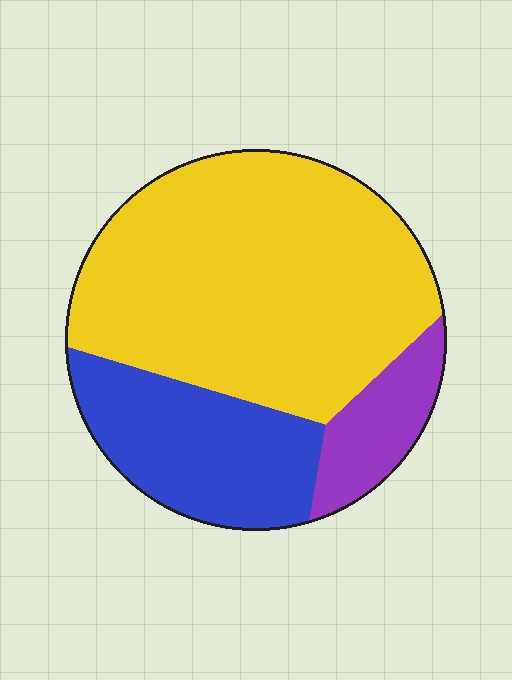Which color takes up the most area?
Yellow, at roughly 65%.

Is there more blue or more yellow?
Yellow.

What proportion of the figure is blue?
Blue takes up between a sixth and a third of the figure.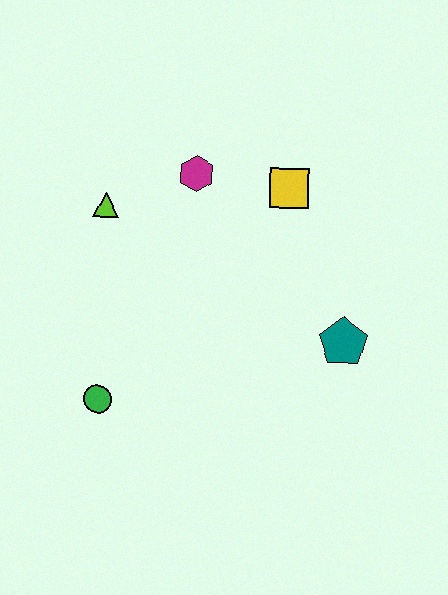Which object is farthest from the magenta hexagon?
The green circle is farthest from the magenta hexagon.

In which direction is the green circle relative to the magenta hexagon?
The green circle is below the magenta hexagon.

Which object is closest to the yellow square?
The magenta hexagon is closest to the yellow square.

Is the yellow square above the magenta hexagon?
No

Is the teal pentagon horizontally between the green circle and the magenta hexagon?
No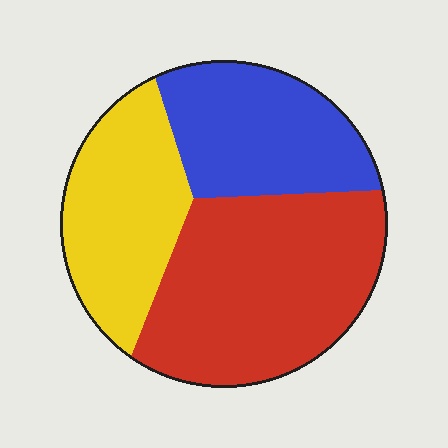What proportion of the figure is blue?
Blue covers 27% of the figure.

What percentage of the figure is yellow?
Yellow takes up about one quarter (1/4) of the figure.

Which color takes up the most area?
Red, at roughly 45%.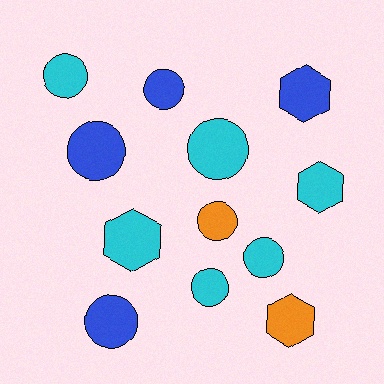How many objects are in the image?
There are 12 objects.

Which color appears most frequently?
Cyan, with 6 objects.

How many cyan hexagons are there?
There are 2 cyan hexagons.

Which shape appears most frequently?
Circle, with 8 objects.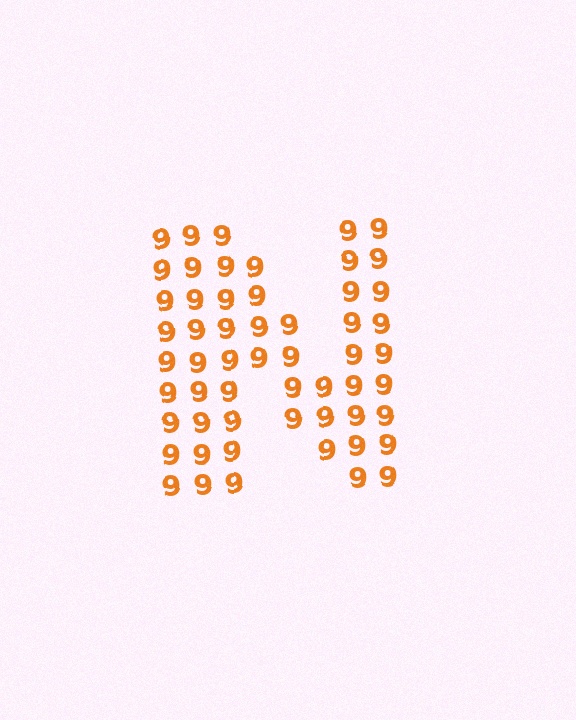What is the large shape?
The large shape is the letter N.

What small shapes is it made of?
It is made of small digit 9's.